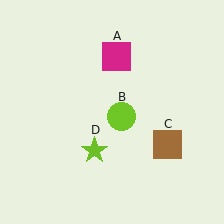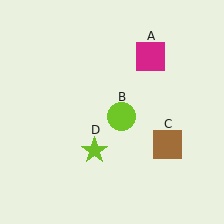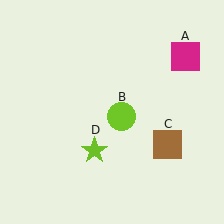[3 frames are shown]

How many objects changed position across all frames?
1 object changed position: magenta square (object A).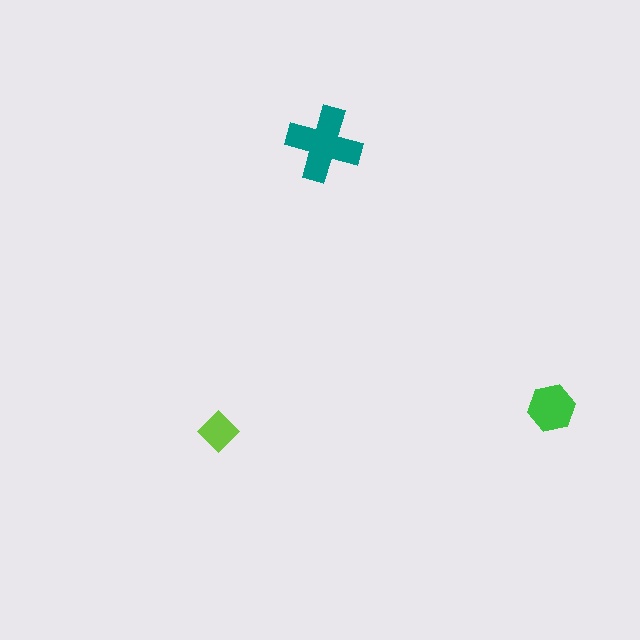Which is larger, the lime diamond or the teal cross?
The teal cross.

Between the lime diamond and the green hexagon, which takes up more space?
The green hexagon.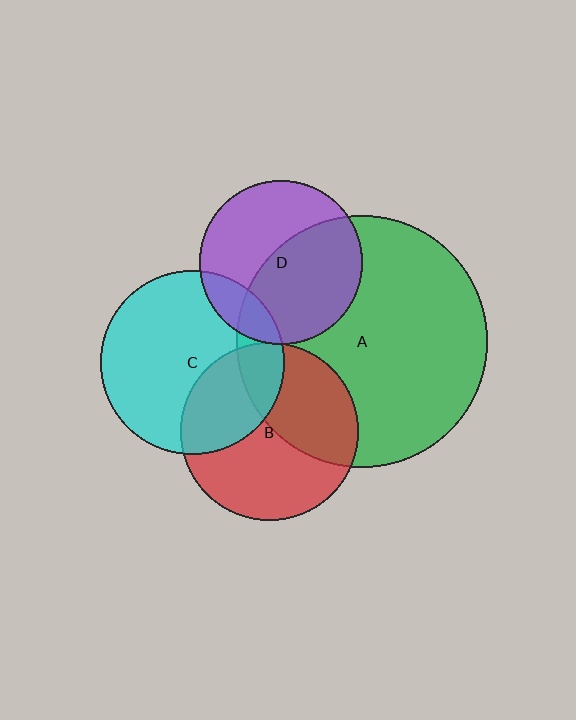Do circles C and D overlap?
Yes.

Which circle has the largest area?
Circle A (green).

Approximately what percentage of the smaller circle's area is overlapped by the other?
Approximately 15%.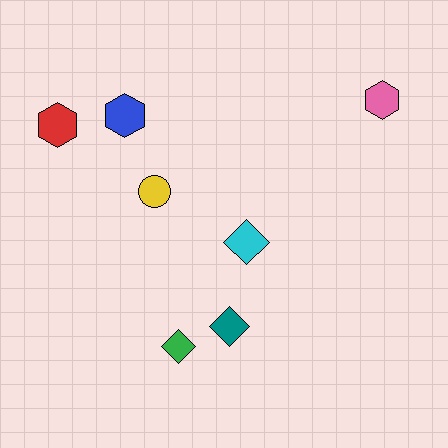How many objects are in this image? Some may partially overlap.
There are 7 objects.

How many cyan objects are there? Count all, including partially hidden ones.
There is 1 cyan object.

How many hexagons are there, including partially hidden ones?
There are 3 hexagons.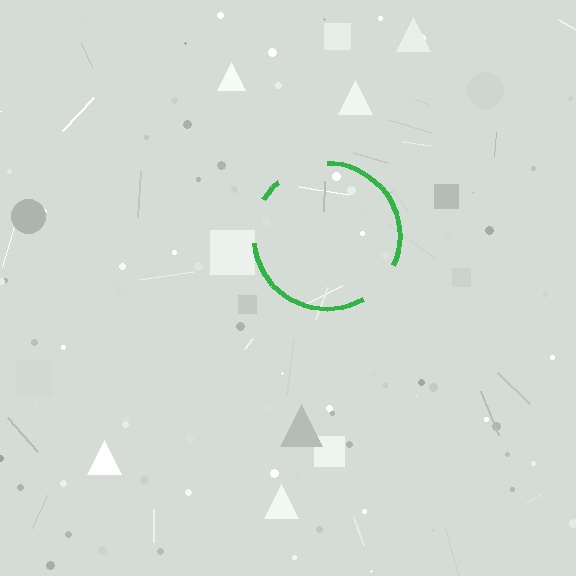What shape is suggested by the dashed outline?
The dashed outline suggests a circle.